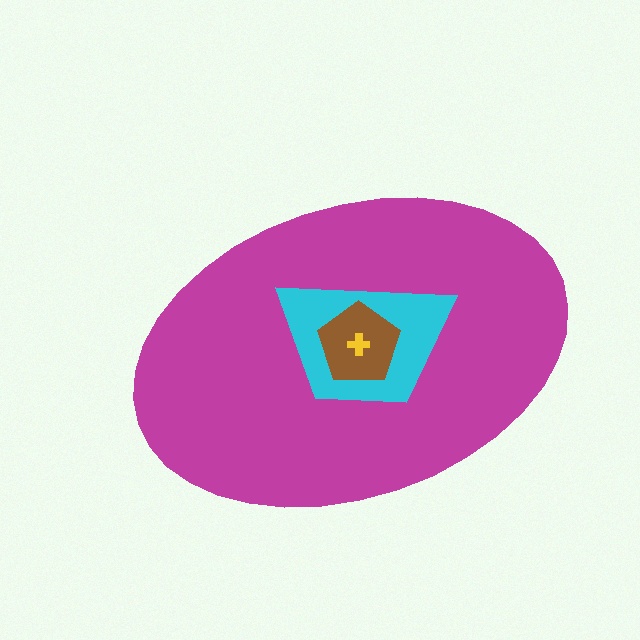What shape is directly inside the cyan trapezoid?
The brown pentagon.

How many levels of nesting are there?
4.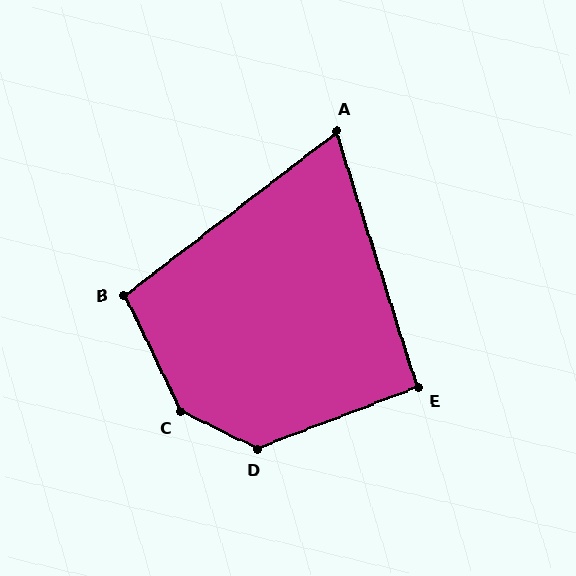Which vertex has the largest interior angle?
C, at approximately 142 degrees.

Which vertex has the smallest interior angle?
A, at approximately 70 degrees.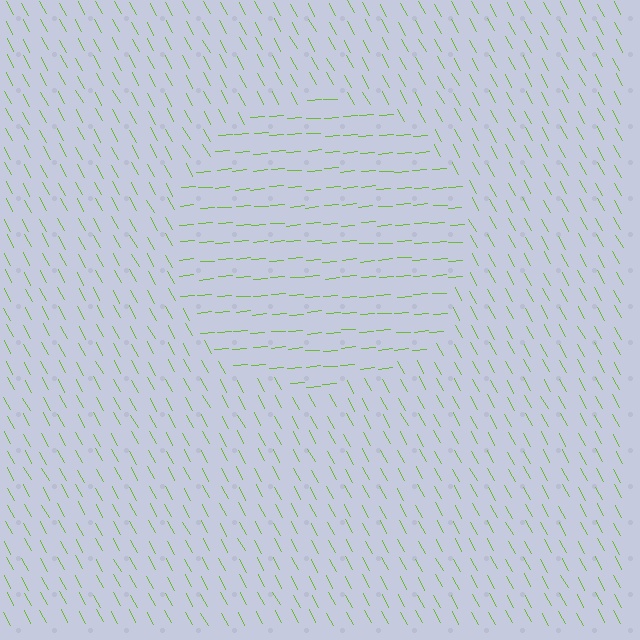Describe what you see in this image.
The image is filled with small lime line segments. A circle region in the image has lines oriented differently from the surrounding lines, creating a visible texture boundary.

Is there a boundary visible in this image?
Yes, there is a texture boundary formed by a change in line orientation.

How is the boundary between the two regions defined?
The boundary is defined purely by a change in line orientation (approximately 66 degrees difference). All lines are the same color and thickness.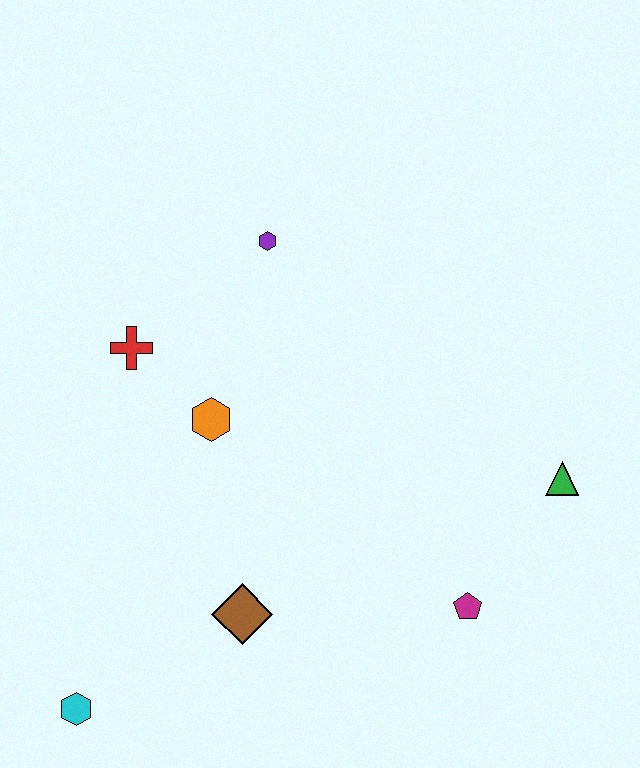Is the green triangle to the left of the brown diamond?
No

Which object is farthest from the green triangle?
The cyan hexagon is farthest from the green triangle.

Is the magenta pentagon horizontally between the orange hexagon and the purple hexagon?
No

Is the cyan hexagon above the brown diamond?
No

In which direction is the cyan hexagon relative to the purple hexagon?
The cyan hexagon is below the purple hexagon.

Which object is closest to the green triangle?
The magenta pentagon is closest to the green triangle.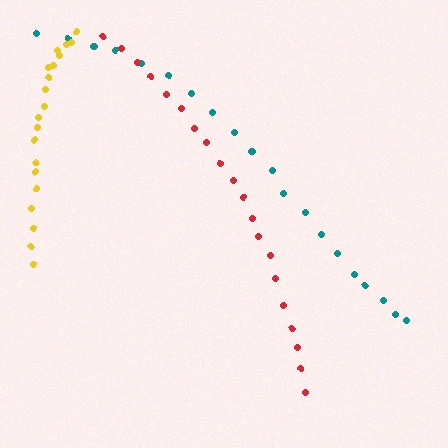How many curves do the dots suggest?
There are 3 distinct paths.